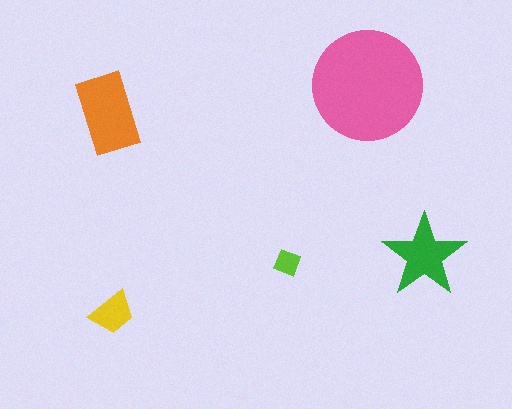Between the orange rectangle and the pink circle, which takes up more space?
The pink circle.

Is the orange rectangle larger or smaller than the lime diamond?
Larger.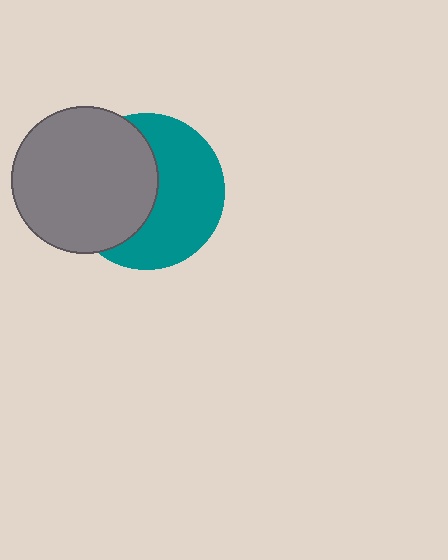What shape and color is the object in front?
The object in front is a gray circle.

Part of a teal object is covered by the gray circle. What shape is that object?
It is a circle.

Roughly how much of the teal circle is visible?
About half of it is visible (roughly 54%).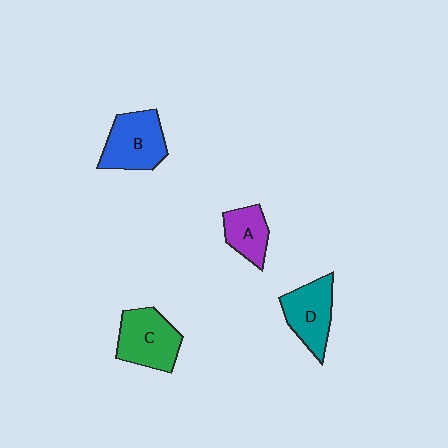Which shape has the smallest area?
Shape A (purple).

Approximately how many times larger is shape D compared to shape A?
Approximately 1.4 times.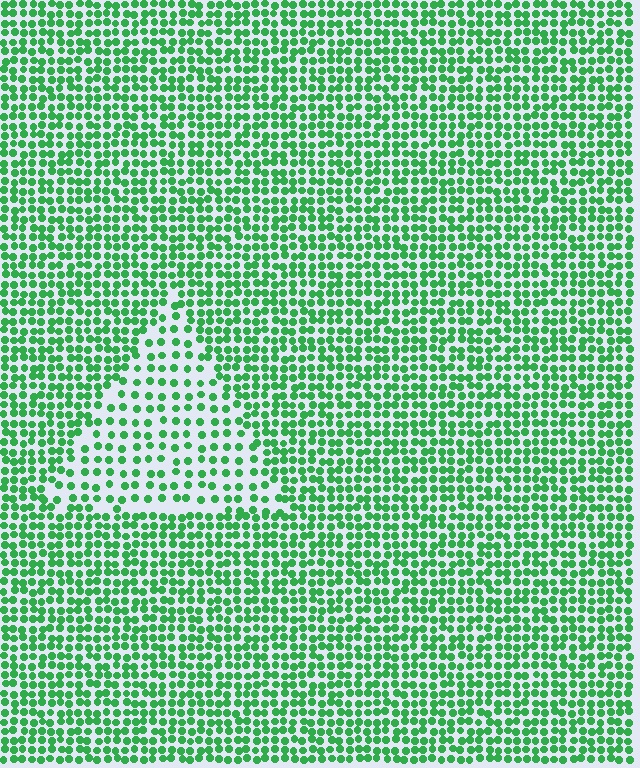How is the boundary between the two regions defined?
The boundary is defined by a change in element density (approximately 1.9x ratio). All elements are the same color, size, and shape.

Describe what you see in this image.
The image contains small green elements arranged at two different densities. A triangle-shaped region is visible where the elements are less densely packed than the surrounding area.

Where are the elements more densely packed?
The elements are more densely packed outside the triangle boundary.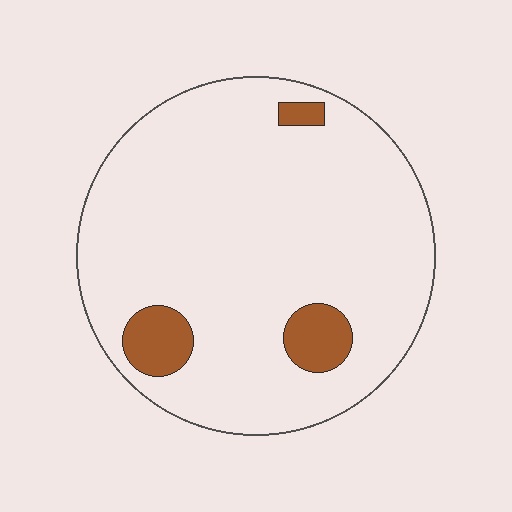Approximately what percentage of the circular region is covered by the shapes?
Approximately 10%.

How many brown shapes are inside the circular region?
3.